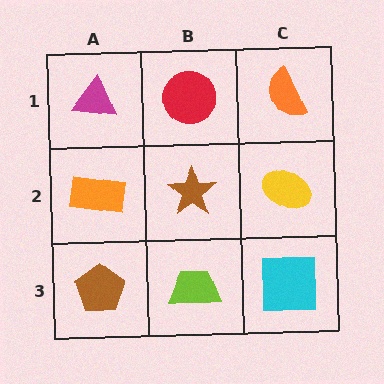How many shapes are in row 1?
3 shapes.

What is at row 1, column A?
A magenta triangle.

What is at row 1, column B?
A red circle.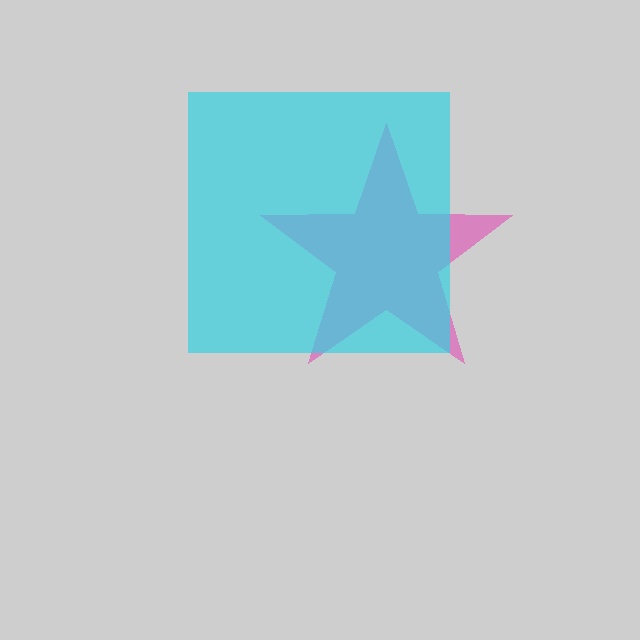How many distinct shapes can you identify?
There are 2 distinct shapes: a pink star, a cyan square.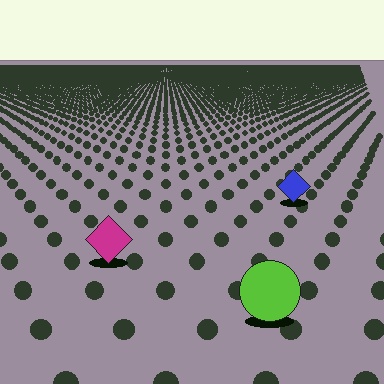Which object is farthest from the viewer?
The blue diamond is farthest from the viewer. It appears smaller and the ground texture around it is denser.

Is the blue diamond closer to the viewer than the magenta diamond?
No. The magenta diamond is closer — you can tell from the texture gradient: the ground texture is coarser near it.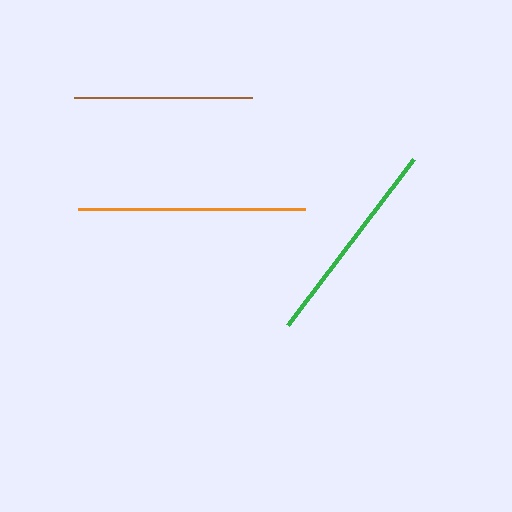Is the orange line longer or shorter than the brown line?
The orange line is longer than the brown line.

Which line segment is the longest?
The orange line is the longest at approximately 226 pixels.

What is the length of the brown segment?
The brown segment is approximately 178 pixels long.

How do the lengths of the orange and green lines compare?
The orange and green lines are approximately the same length.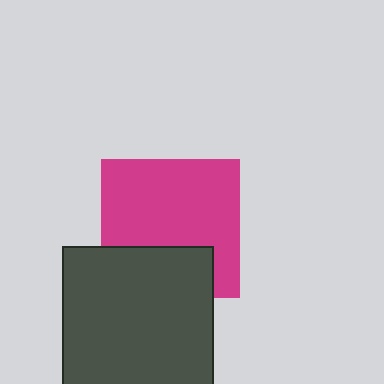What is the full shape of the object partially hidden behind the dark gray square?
The partially hidden object is a magenta square.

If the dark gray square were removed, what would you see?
You would see the complete magenta square.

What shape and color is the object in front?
The object in front is a dark gray square.